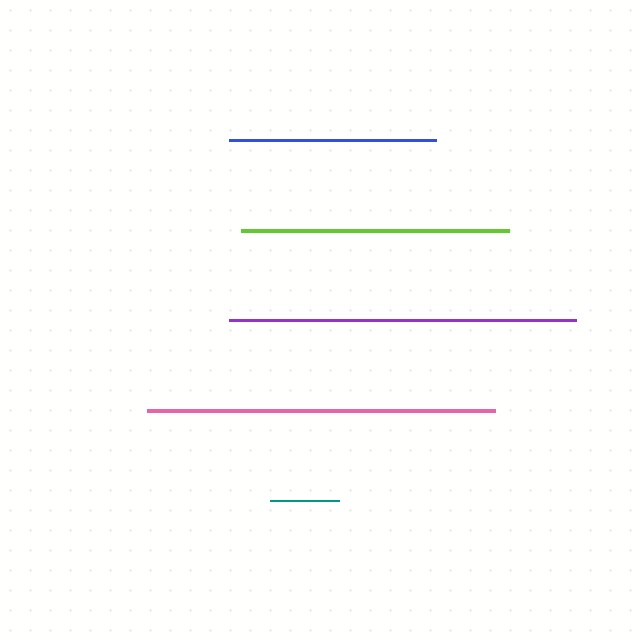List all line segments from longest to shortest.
From longest to shortest: pink, purple, lime, blue, teal.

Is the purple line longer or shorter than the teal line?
The purple line is longer than the teal line.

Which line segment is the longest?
The pink line is the longest at approximately 348 pixels.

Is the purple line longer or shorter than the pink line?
The pink line is longer than the purple line.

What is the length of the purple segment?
The purple segment is approximately 347 pixels long.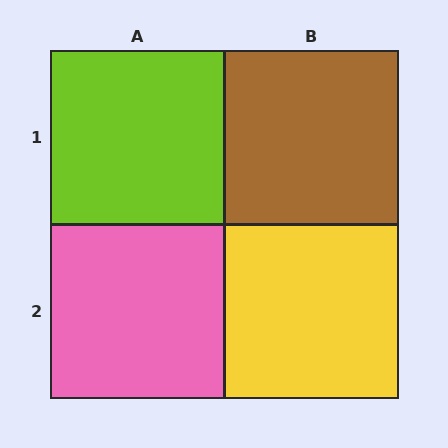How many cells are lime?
1 cell is lime.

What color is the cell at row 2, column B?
Yellow.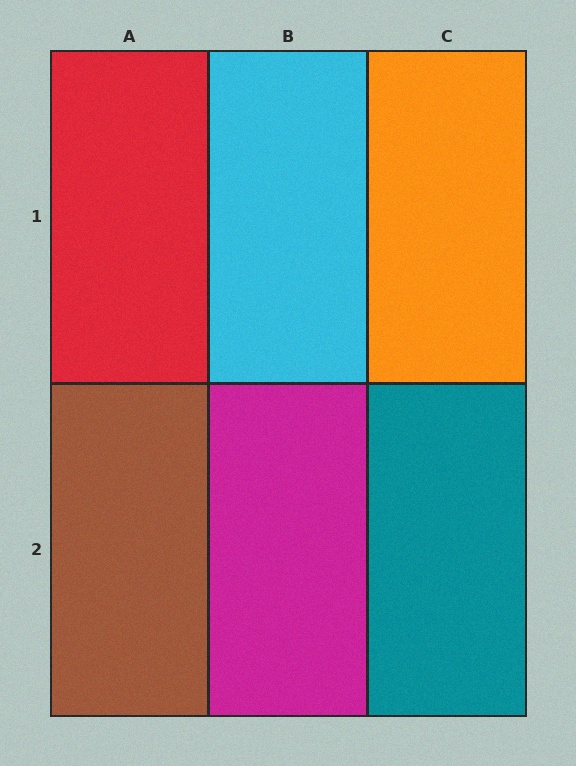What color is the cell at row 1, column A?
Red.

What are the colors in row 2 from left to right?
Brown, magenta, teal.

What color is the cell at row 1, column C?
Orange.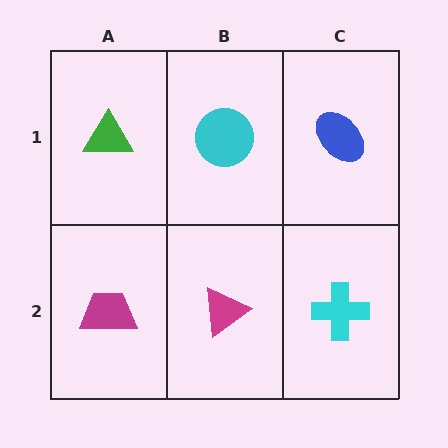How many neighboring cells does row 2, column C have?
2.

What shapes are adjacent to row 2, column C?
A blue ellipse (row 1, column C), a magenta triangle (row 2, column B).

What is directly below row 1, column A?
A magenta trapezoid.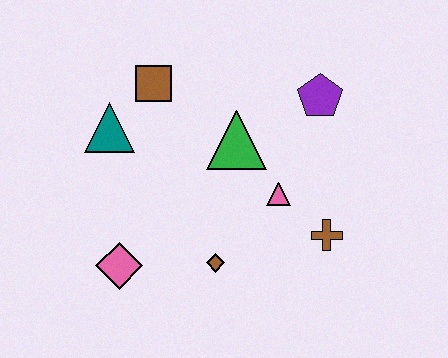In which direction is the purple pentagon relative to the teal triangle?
The purple pentagon is to the right of the teal triangle.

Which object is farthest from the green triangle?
The pink diamond is farthest from the green triangle.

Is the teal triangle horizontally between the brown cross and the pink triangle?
No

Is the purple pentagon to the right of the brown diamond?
Yes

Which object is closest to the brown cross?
The pink triangle is closest to the brown cross.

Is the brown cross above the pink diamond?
Yes